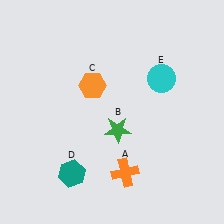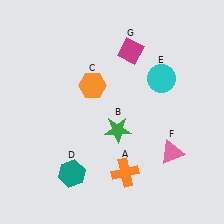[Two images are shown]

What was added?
A pink triangle (F), a magenta diamond (G) were added in Image 2.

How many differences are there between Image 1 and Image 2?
There are 2 differences between the two images.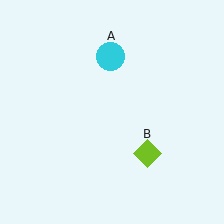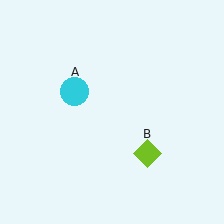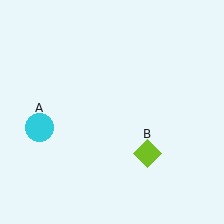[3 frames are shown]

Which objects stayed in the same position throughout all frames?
Lime diamond (object B) remained stationary.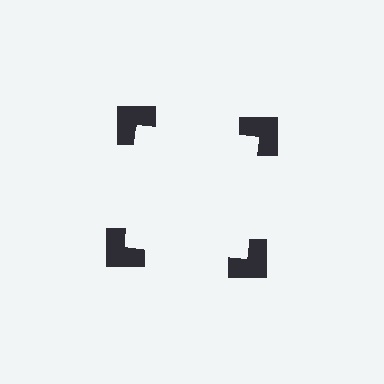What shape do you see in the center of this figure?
An illusory square — its edges are inferred from the aligned wedge cuts in the notched squares, not physically drawn.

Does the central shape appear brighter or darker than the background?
It typically appears slightly brighter than the background, even though no actual brightness change is drawn.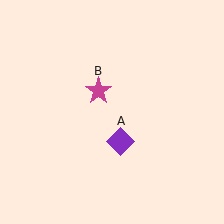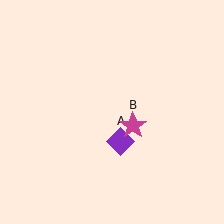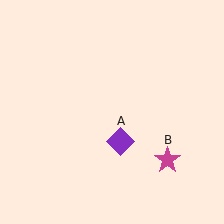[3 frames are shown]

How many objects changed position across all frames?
1 object changed position: magenta star (object B).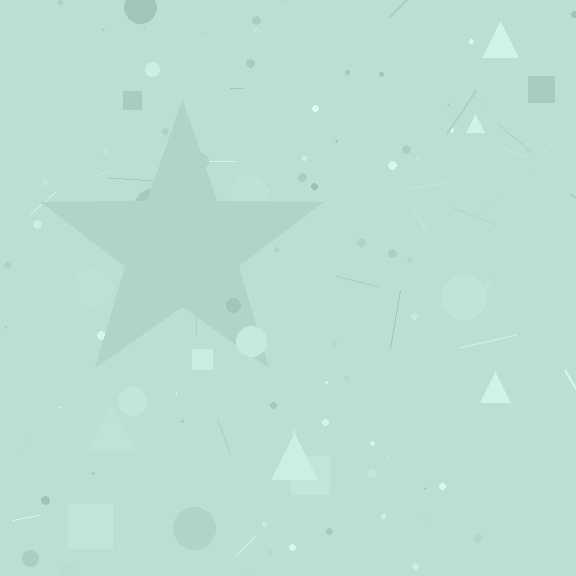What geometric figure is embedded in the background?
A star is embedded in the background.